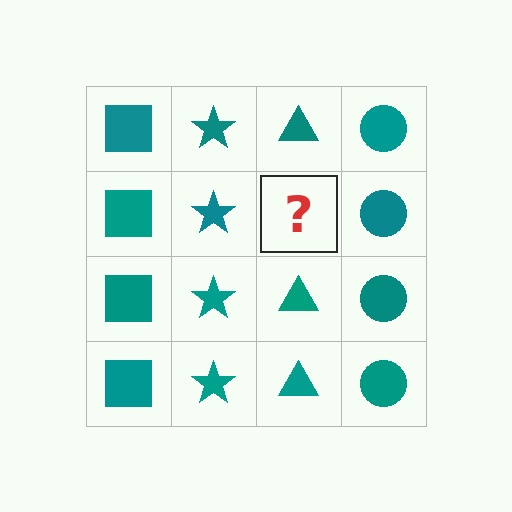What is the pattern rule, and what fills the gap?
The rule is that each column has a consistent shape. The gap should be filled with a teal triangle.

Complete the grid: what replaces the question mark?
The question mark should be replaced with a teal triangle.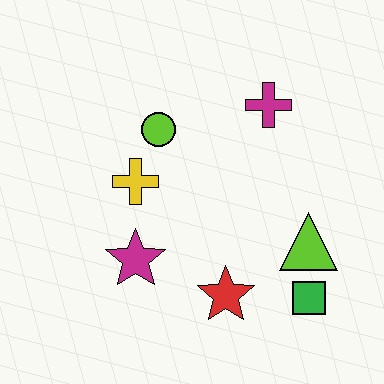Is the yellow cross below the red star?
No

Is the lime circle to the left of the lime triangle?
Yes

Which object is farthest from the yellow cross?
The green square is farthest from the yellow cross.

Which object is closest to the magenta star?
The yellow cross is closest to the magenta star.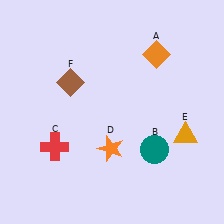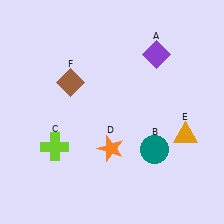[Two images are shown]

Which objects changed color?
A changed from orange to purple. C changed from red to lime.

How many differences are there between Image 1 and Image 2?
There are 2 differences between the two images.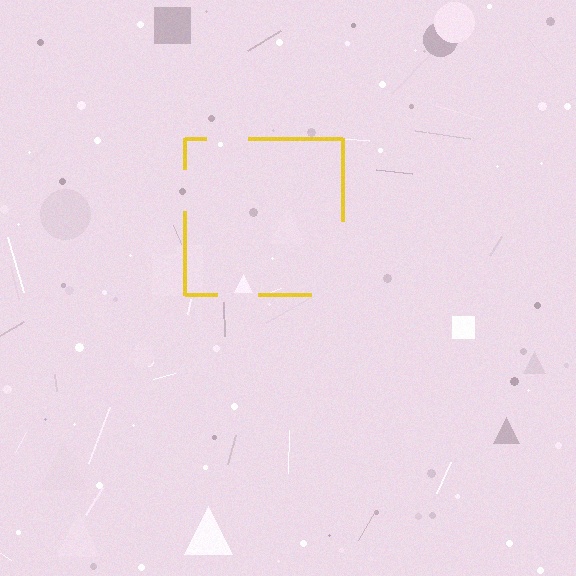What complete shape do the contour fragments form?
The contour fragments form a square.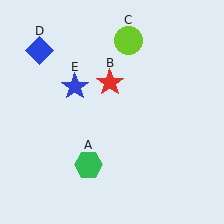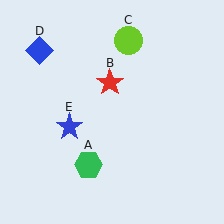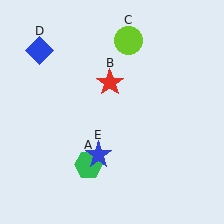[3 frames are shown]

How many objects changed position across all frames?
1 object changed position: blue star (object E).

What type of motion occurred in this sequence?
The blue star (object E) rotated counterclockwise around the center of the scene.